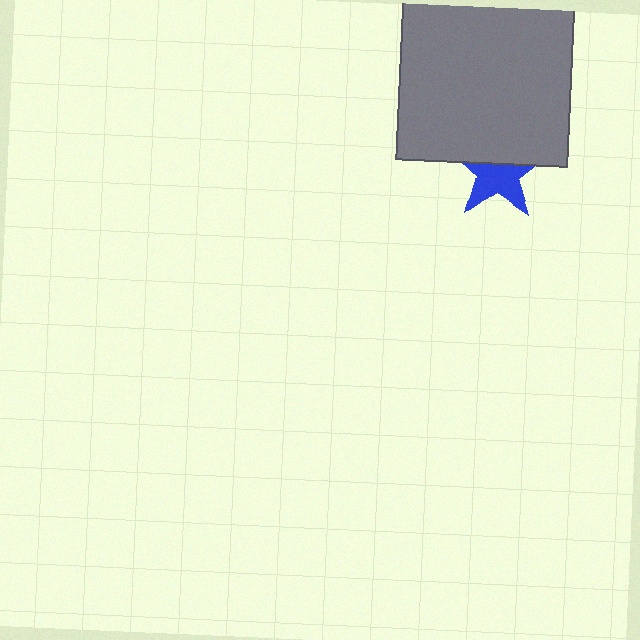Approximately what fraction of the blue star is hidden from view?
Roughly 44% of the blue star is hidden behind the gray rectangle.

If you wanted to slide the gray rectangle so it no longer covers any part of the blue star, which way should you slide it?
Slide it up — that is the most direct way to separate the two shapes.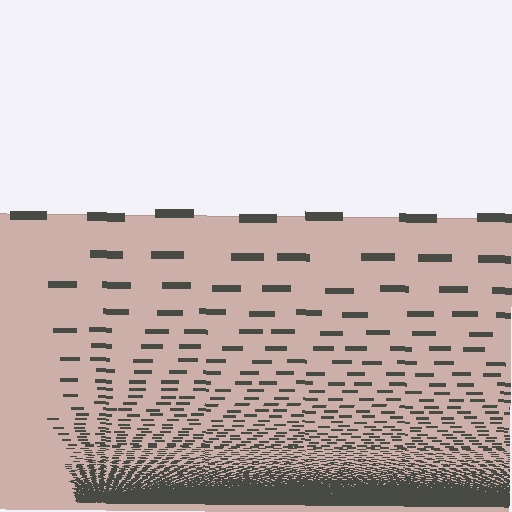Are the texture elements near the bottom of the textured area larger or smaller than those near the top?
Smaller. The gradient is inverted — elements near the bottom are smaller and denser.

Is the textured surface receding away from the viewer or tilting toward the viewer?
The surface appears to tilt toward the viewer. Texture elements get larger and sparser toward the top.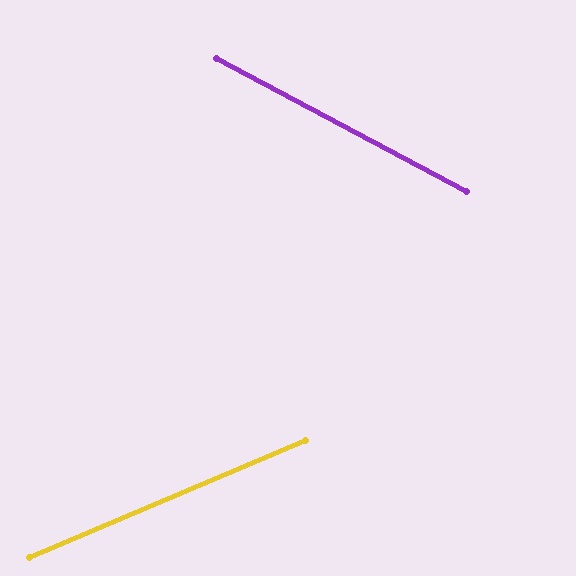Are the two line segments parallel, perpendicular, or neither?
Neither parallel nor perpendicular — they differ by about 51°.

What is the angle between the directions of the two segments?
Approximately 51 degrees.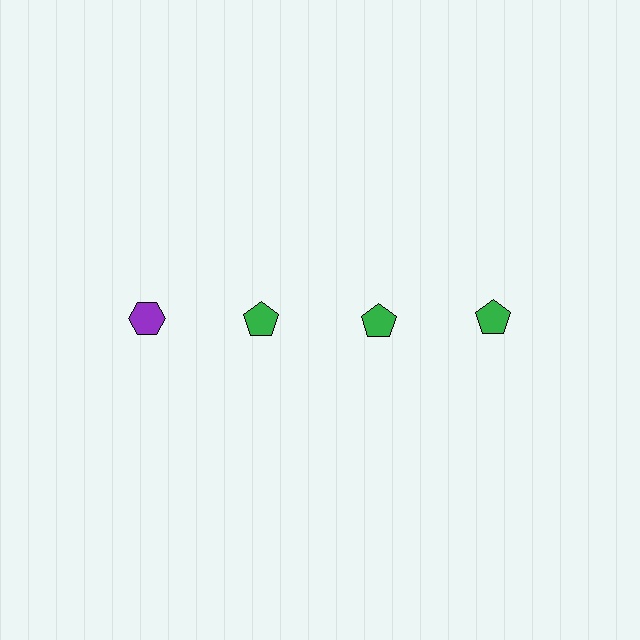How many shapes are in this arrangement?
There are 4 shapes arranged in a grid pattern.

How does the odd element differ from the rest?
It differs in both color (purple instead of green) and shape (hexagon instead of pentagon).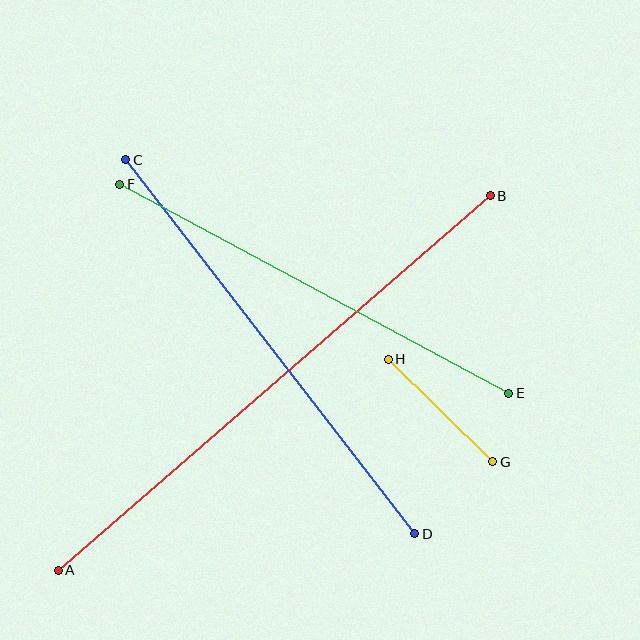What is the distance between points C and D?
The distance is approximately 473 pixels.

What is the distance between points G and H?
The distance is approximately 146 pixels.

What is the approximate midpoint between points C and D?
The midpoint is at approximately (270, 347) pixels.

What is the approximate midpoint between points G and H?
The midpoint is at approximately (440, 411) pixels.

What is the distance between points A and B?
The distance is approximately 572 pixels.